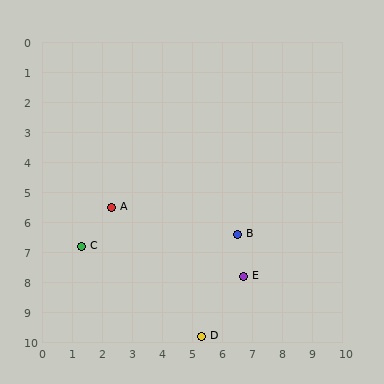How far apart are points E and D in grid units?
Points E and D are about 2.4 grid units apart.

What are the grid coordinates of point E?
Point E is at approximately (6.7, 7.8).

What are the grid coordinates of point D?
Point D is at approximately (5.3, 9.8).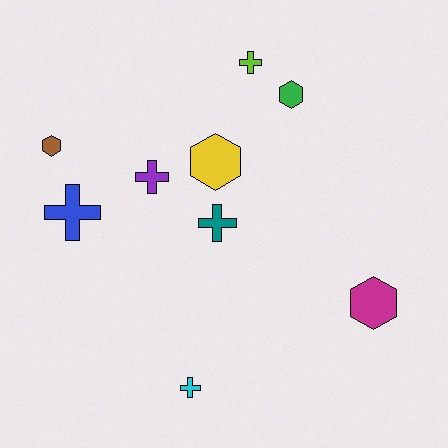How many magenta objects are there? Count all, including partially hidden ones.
There is 1 magenta object.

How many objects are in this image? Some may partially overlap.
There are 9 objects.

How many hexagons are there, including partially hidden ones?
There are 4 hexagons.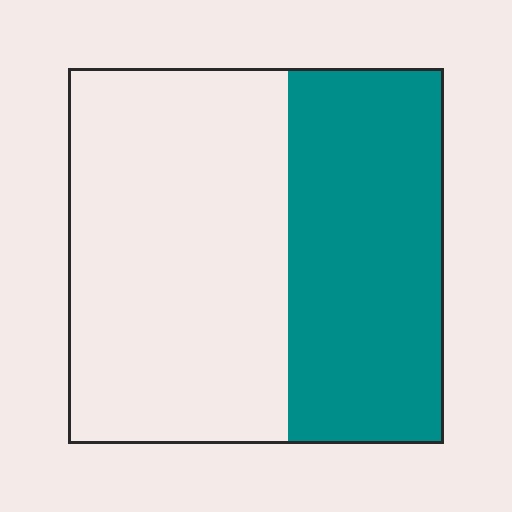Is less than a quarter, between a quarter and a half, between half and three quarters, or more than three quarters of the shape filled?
Between a quarter and a half.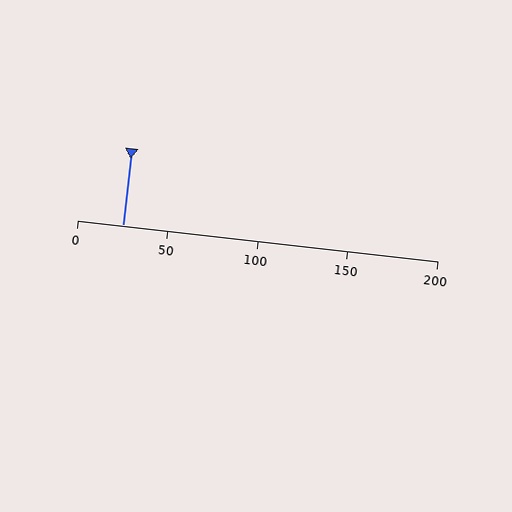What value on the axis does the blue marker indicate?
The marker indicates approximately 25.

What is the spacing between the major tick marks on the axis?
The major ticks are spaced 50 apart.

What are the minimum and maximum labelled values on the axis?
The axis runs from 0 to 200.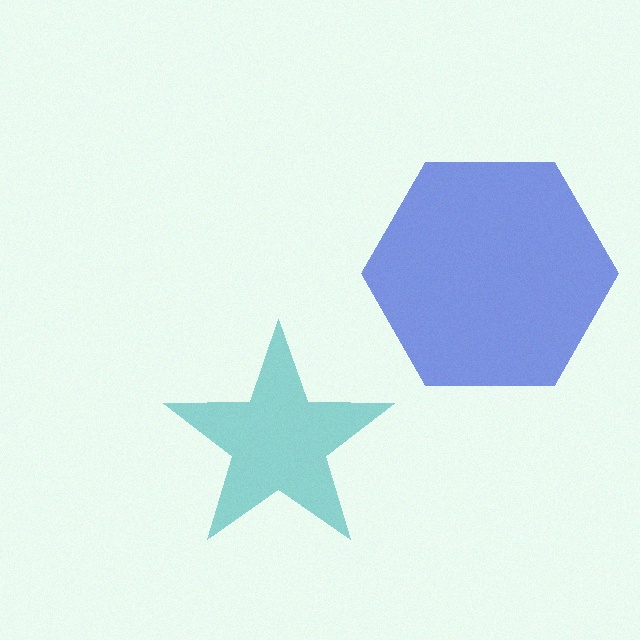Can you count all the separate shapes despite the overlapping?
Yes, there are 2 separate shapes.